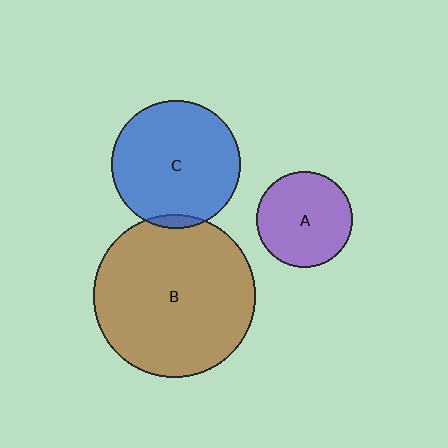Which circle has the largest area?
Circle B (brown).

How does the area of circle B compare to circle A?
Approximately 2.8 times.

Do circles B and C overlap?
Yes.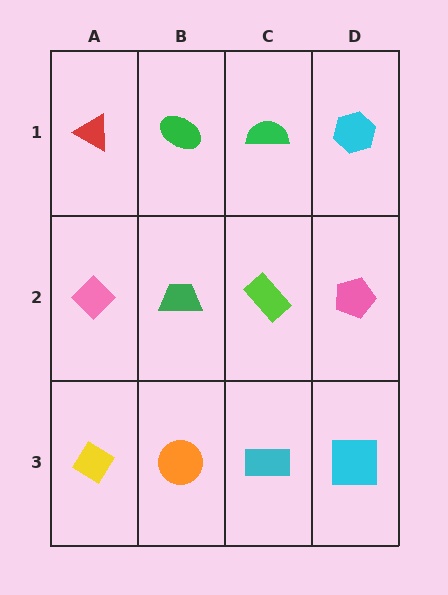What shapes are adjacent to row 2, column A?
A red triangle (row 1, column A), a yellow diamond (row 3, column A), a green trapezoid (row 2, column B).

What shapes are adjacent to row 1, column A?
A pink diamond (row 2, column A), a green ellipse (row 1, column B).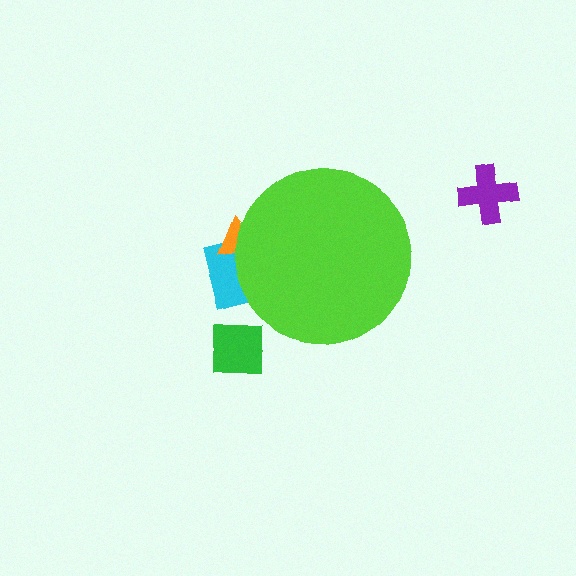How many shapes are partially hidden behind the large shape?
2 shapes are partially hidden.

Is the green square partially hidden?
No, the green square is fully visible.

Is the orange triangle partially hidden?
Yes, the orange triangle is partially hidden behind the lime circle.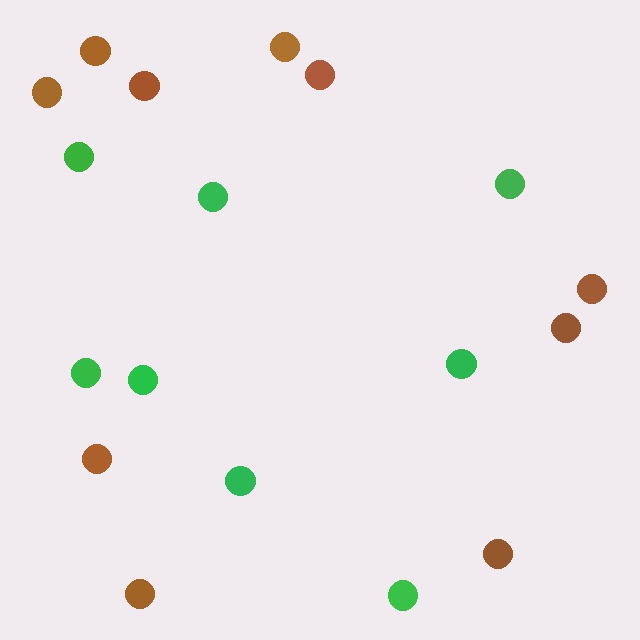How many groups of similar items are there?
There are 2 groups: one group of green circles (8) and one group of brown circles (10).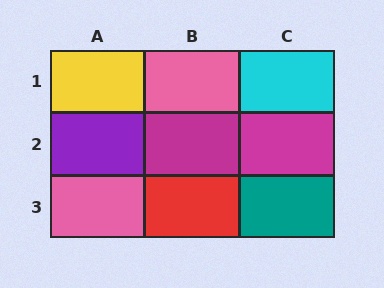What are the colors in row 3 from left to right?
Pink, red, teal.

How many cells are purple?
1 cell is purple.